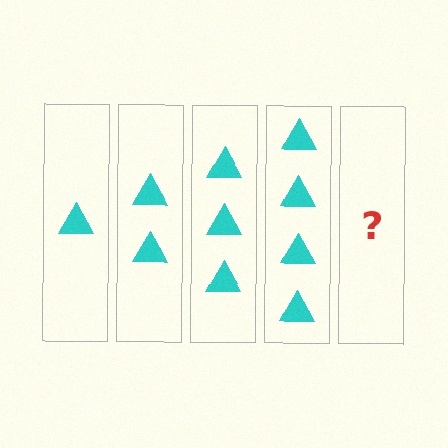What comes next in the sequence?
The next element should be 5 triangles.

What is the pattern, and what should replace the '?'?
The pattern is that each step adds one more triangle. The '?' should be 5 triangles.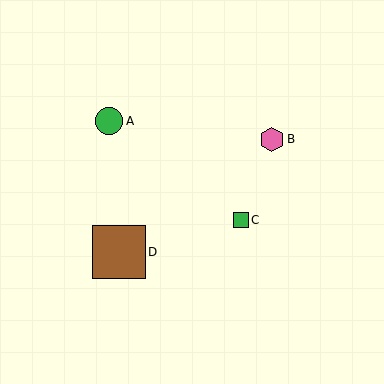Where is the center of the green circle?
The center of the green circle is at (109, 121).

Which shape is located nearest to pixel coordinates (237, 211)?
The green square (labeled C) at (241, 220) is nearest to that location.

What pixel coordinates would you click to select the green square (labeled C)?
Click at (241, 220) to select the green square C.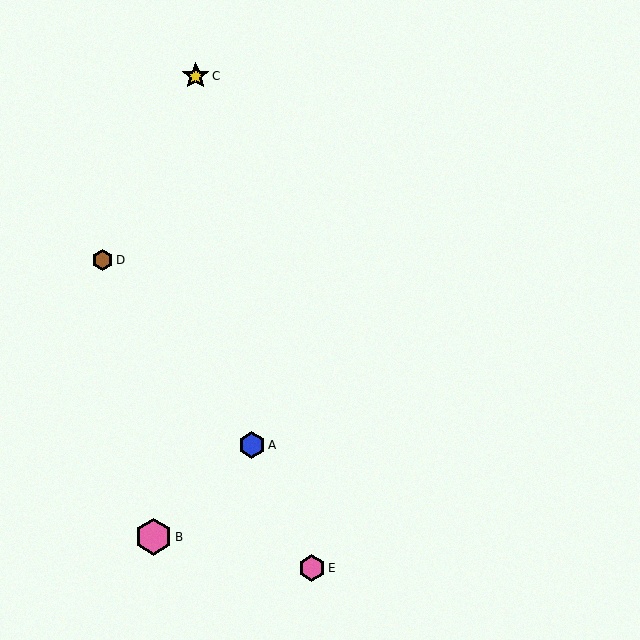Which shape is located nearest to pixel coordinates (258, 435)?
The blue hexagon (labeled A) at (252, 445) is nearest to that location.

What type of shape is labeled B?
Shape B is a pink hexagon.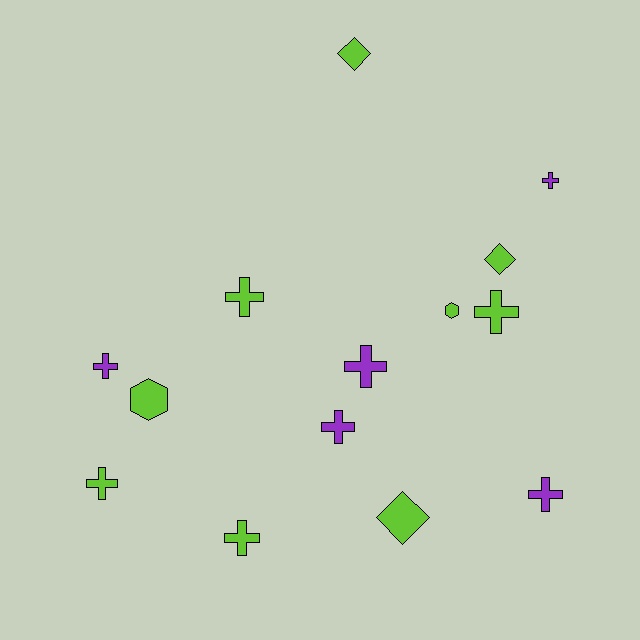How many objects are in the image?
There are 14 objects.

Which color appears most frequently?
Lime, with 9 objects.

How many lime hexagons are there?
There are 2 lime hexagons.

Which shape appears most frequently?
Cross, with 9 objects.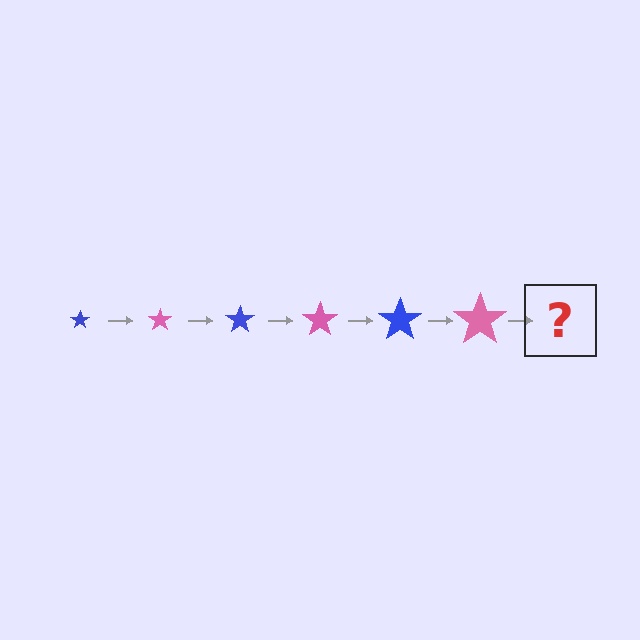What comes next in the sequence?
The next element should be a blue star, larger than the previous one.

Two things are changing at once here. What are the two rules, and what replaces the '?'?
The two rules are that the star grows larger each step and the color cycles through blue and pink. The '?' should be a blue star, larger than the previous one.